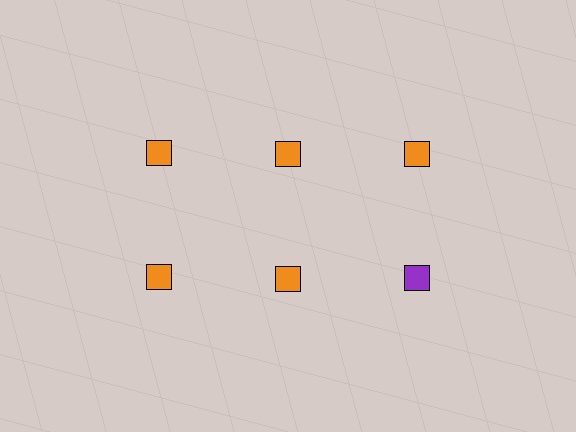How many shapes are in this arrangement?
There are 6 shapes arranged in a grid pattern.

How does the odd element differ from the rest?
It has a different color: purple instead of orange.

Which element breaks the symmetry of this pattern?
The purple square in the second row, center column breaks the symmetry. All other shapes are orange squares.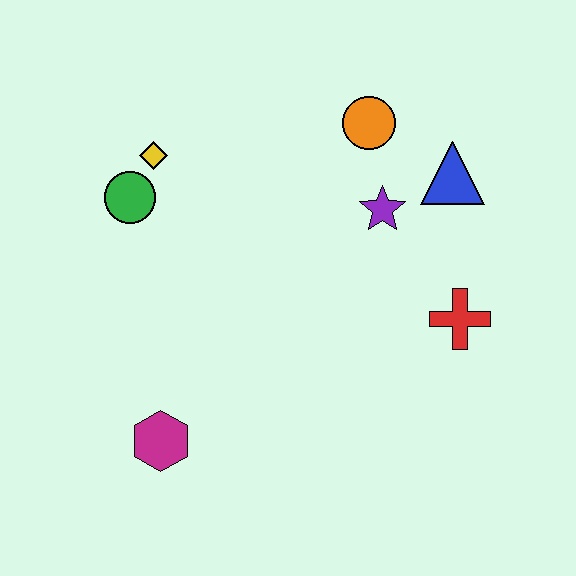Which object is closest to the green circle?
The yellow diamond is closest to the green circle.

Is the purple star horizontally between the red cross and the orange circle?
Yes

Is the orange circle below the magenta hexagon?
No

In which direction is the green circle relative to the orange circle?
The green circle is to the left of the orange circle.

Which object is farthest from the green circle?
The red cross is farthest from the green circle.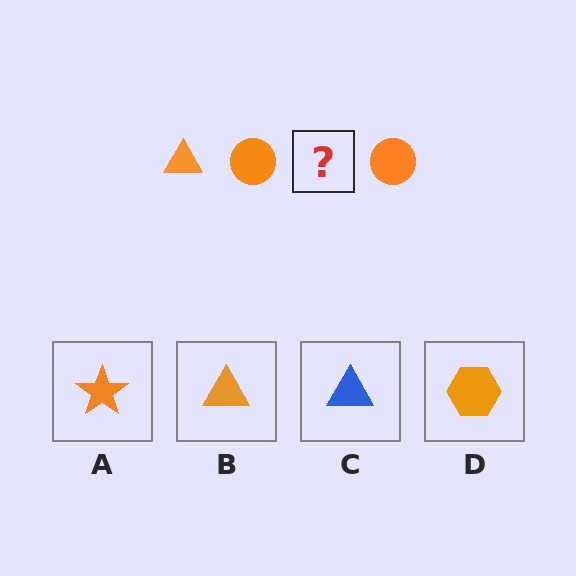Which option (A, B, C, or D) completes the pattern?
B.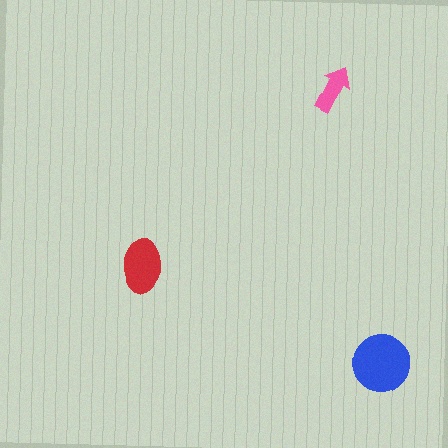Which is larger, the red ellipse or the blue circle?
The blue circle.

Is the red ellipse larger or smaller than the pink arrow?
Larger.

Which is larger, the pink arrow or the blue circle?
The blue circle.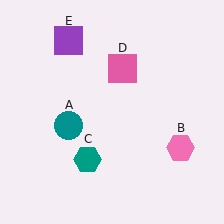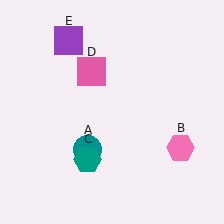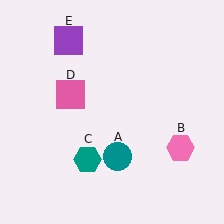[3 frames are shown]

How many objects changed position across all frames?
2 objects changed position: teal circle (object A), pink square (object D).